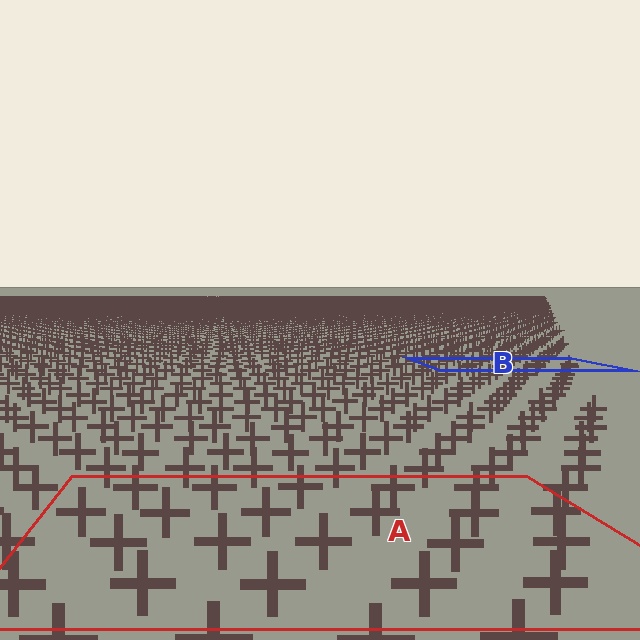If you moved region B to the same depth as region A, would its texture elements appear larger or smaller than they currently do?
They would appear larger. At a closer depth, the same texture elements are projected at a bigger on-screen size.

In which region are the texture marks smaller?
The texture marks are smaller in region B, because it is farther away.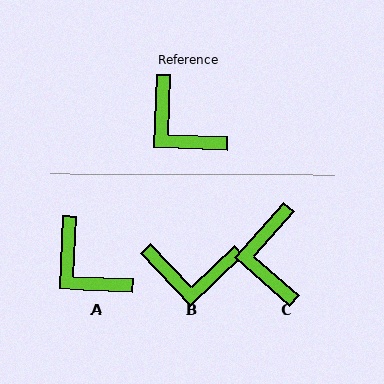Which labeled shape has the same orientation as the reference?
A.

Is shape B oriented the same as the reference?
No, it is off by about 46 degrees.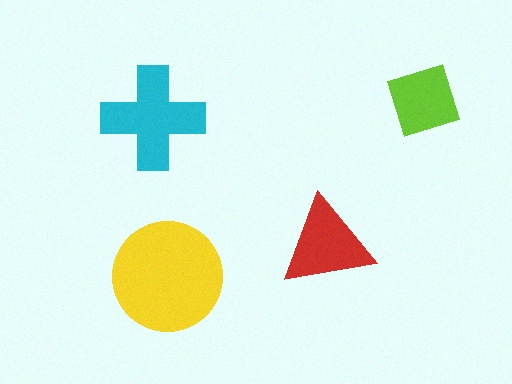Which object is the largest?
The yellow circle.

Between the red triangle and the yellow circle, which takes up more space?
The yellow circle.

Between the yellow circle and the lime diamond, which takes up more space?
The yellow circle.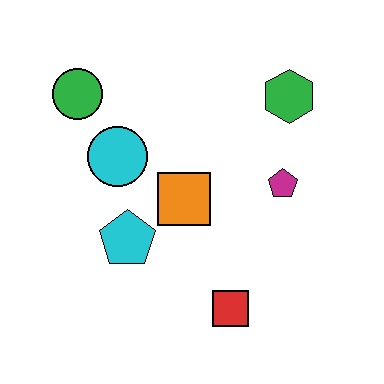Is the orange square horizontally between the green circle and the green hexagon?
Yes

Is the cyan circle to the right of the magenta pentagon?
No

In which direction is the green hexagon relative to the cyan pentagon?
The green hexagon is to the right of the cyan pentagon.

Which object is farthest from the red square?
The green circle is farthest from the red square.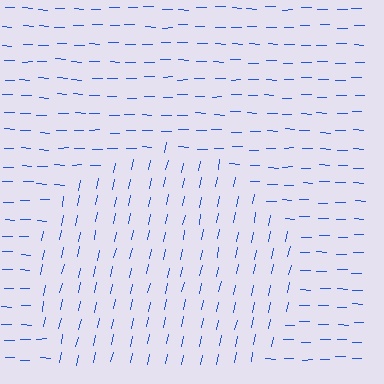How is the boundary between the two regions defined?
The boundary is defined purely by a change in line orientation (approximately 79 degrees difference). All lines are the same color and thickness.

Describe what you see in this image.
The image is filled with small blue line segments. A circle region in the image has lines oriented differently from the surrounding lines, creating a visible texture boundary.